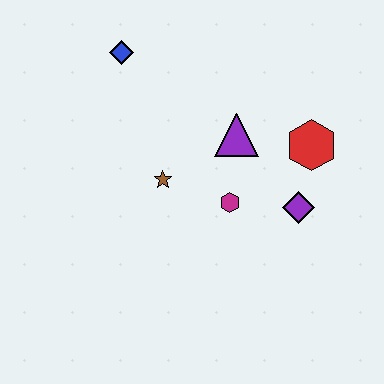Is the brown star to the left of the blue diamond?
No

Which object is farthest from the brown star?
The red hexagon is farthest from the brown star.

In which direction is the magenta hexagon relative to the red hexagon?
The magenta hexagon is to the left of the red hexagon.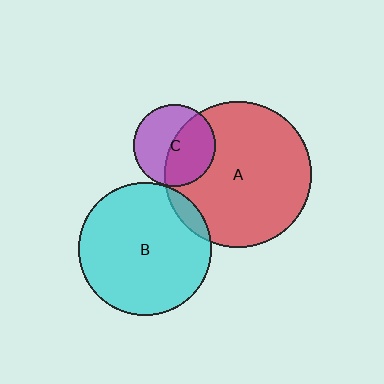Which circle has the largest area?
Circle A (red).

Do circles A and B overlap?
Yes.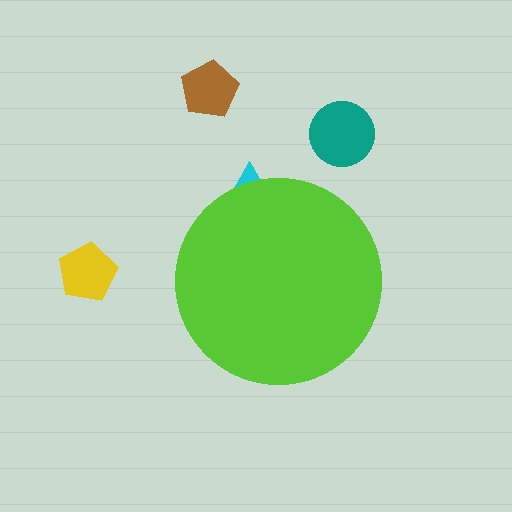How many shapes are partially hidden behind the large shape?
1 shape is partially hidden.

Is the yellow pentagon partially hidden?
No, the yellow pentagon is fully visible.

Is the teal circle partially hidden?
No, the teal circle is fully visible.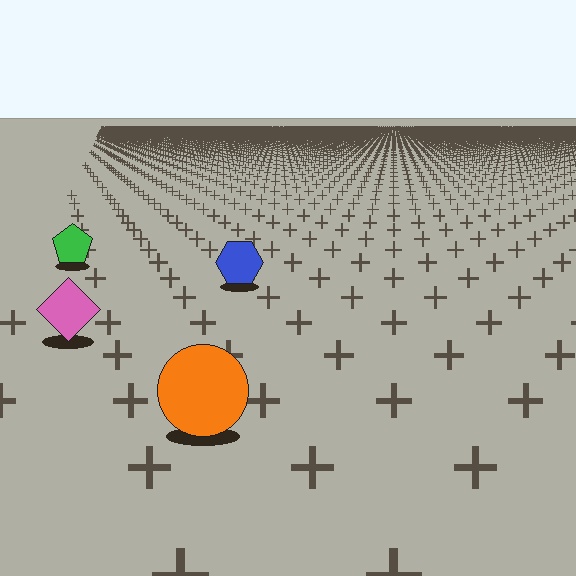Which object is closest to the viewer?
The orange circle is closest. The texture marks near it are larger and more spread out.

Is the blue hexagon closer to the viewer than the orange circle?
No. The orange circle is closer — you can tell from the texture gradient: the ground texture is coarser near it.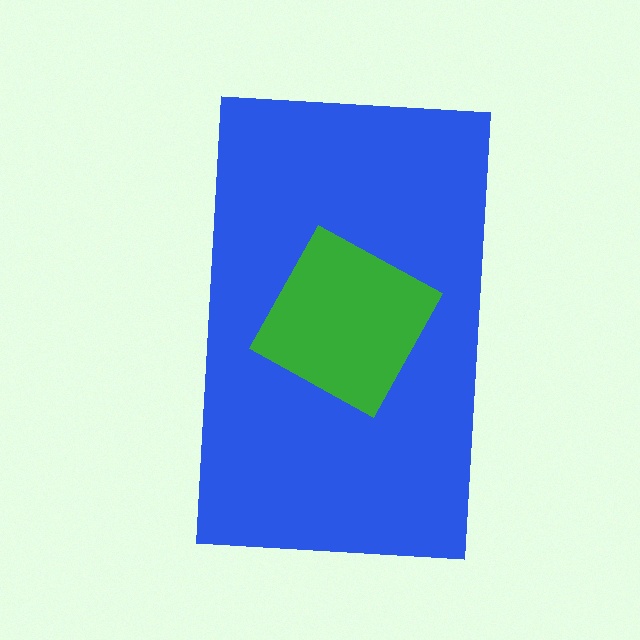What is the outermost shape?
The blue rectangle.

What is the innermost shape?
The green square.